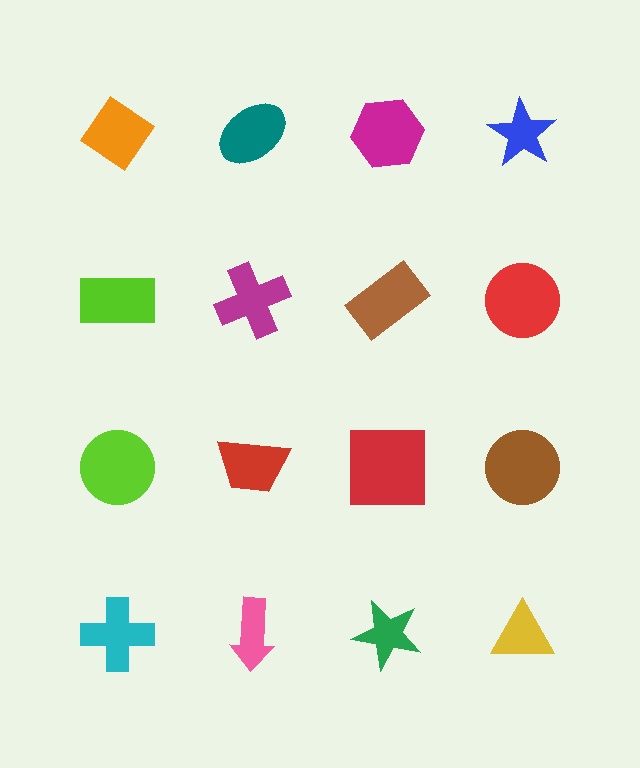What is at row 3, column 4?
A brown circle.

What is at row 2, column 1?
A lime rectangle.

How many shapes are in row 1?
4 shapes.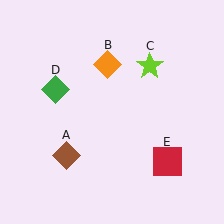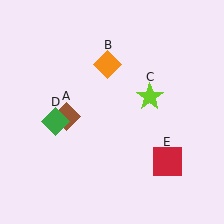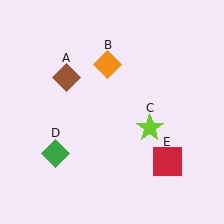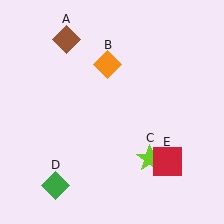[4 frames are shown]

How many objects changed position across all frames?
3 objects changed position: brown diamond (object A), lime star (object C), green diamond (object D).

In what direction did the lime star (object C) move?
The lime star (object C) moved down.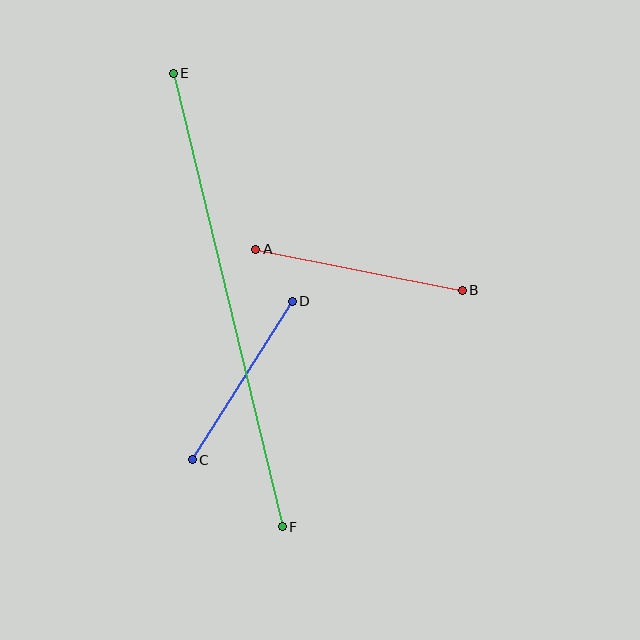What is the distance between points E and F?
The distance is approximately 466 pixels.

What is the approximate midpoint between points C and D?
The midpoint is at approximately (242, 380) pixels.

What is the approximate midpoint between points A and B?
The midpoint is at approximately (359, 270) pixels.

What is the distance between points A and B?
The distance is approximately 210 pixels.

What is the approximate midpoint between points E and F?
The midpoint is at approximately (228, 300) pixels.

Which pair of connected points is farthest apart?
Points E and F are farthest apart.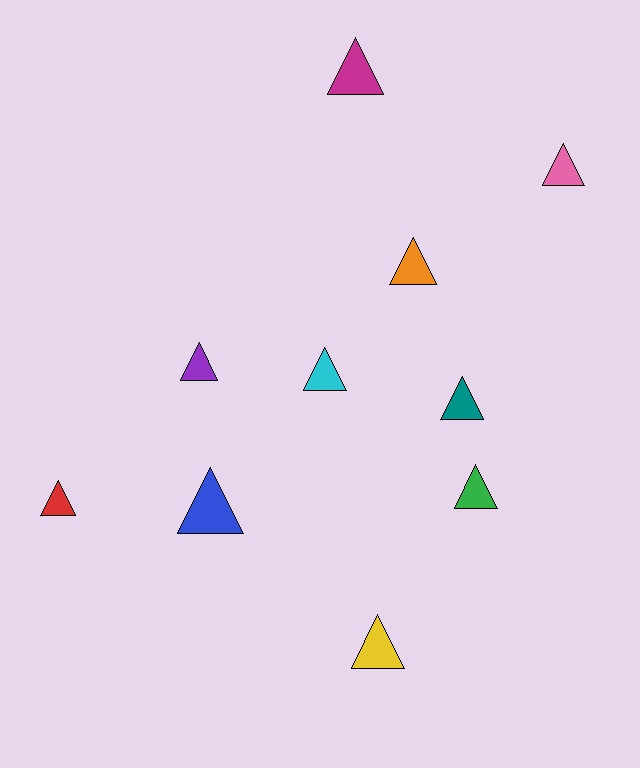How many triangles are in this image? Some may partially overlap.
There are 10 triangles.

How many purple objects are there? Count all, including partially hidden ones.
There is 1 purple object.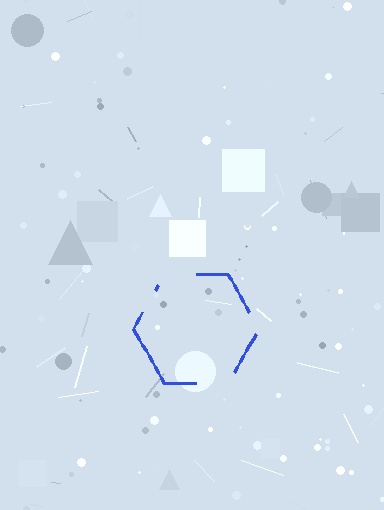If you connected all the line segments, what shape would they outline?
They would outline a hexagon.